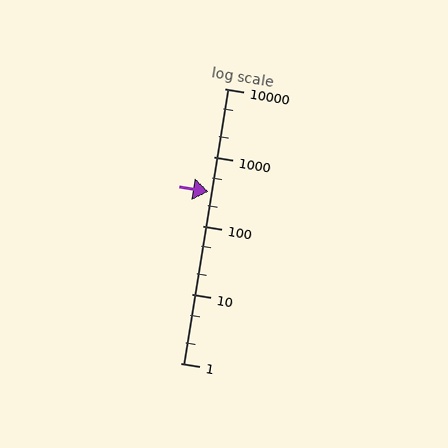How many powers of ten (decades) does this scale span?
The scale spans 4 decades, from 1 to 10000.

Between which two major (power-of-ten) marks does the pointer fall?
The pointer is between 100 and 1000.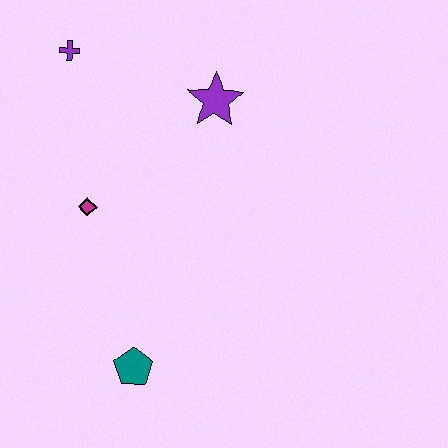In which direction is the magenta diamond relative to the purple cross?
The magenta diamond is below the purple cross.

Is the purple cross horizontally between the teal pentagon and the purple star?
No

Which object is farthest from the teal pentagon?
The purple cross is farthest from the teal pentagon.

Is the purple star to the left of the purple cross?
No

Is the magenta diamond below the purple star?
Yes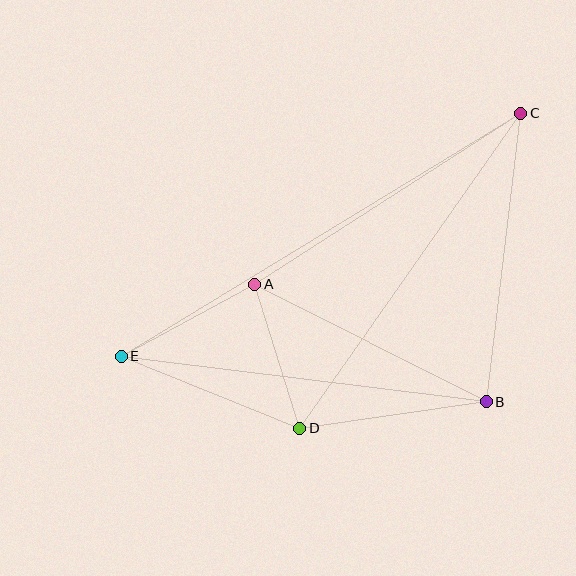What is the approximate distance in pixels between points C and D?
The distance between C and D is approximately 385 pixels.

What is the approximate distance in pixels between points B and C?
The distance between B and C is approximately 291 pixels.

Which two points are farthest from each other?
Points C and E are farthest from each other.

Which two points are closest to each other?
Points A and D are closest to each other.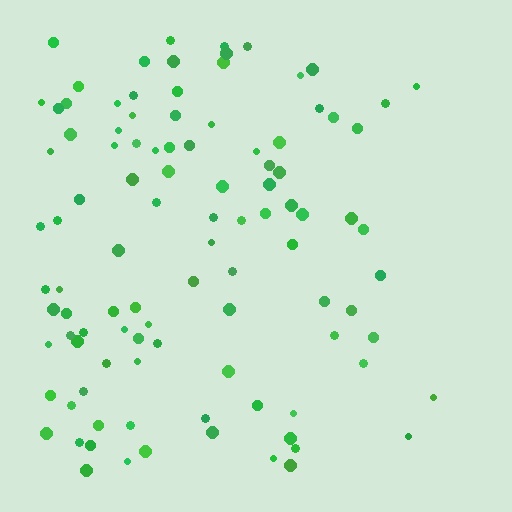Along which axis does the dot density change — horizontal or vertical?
Horizontal.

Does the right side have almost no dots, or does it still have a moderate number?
Still a moderate number, just noticeably fewer than the left.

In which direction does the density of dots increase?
From right to left, with the left side densest.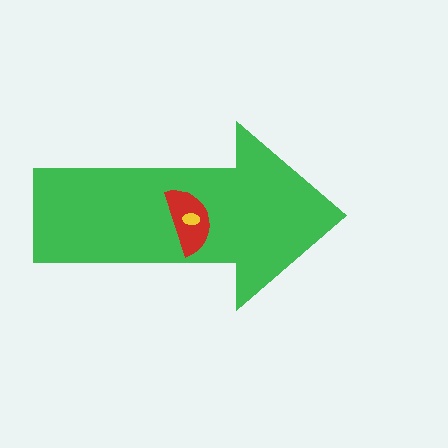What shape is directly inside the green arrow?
The red semicircle.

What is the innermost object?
The yellow ellipse.